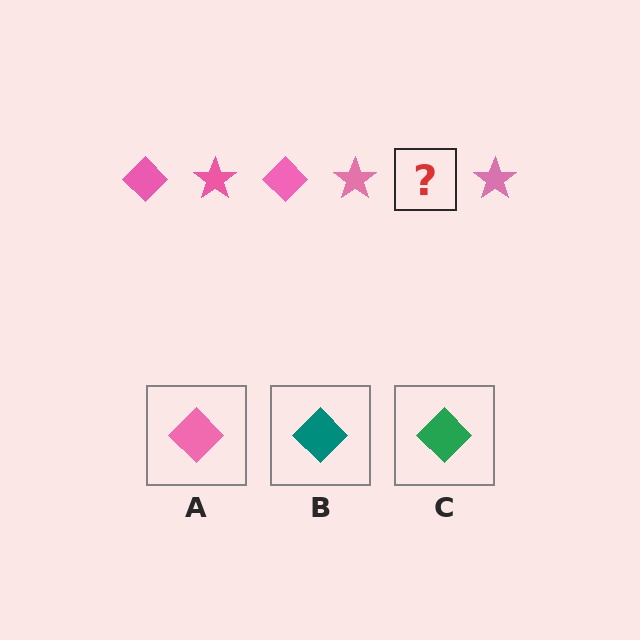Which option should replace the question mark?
Option A.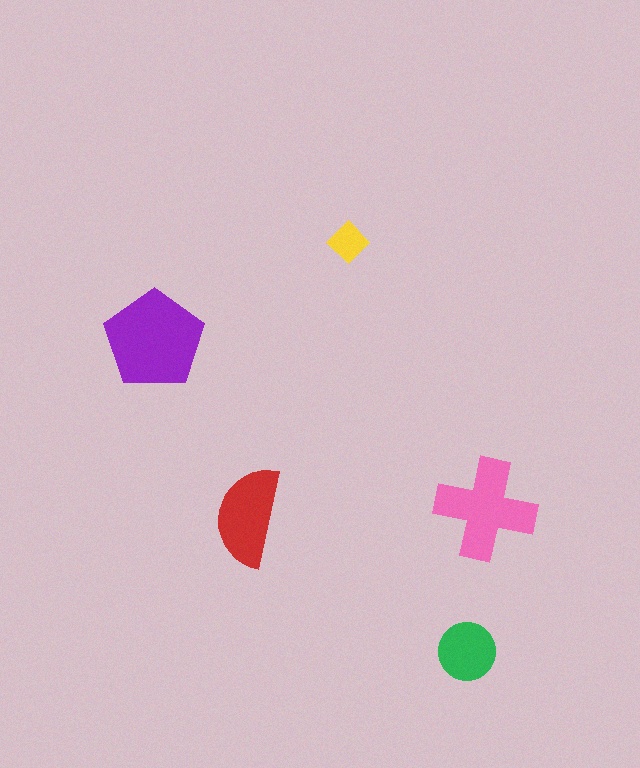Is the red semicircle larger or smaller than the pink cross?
Smaller.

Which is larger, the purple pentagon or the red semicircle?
The purple pentagon.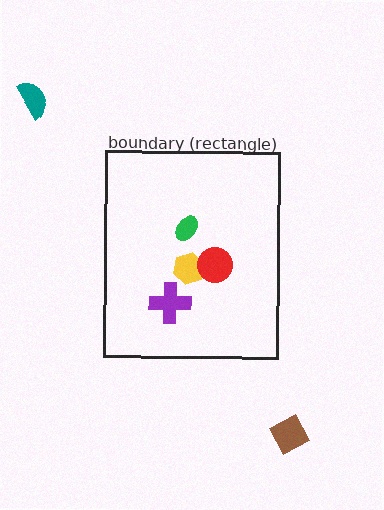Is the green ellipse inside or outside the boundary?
Inside.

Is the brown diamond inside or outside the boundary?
Outside.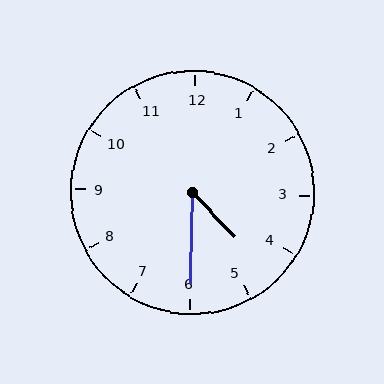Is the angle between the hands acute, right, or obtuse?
It is acute.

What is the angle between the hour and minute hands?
Approximately 45 degrees.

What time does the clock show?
4:30.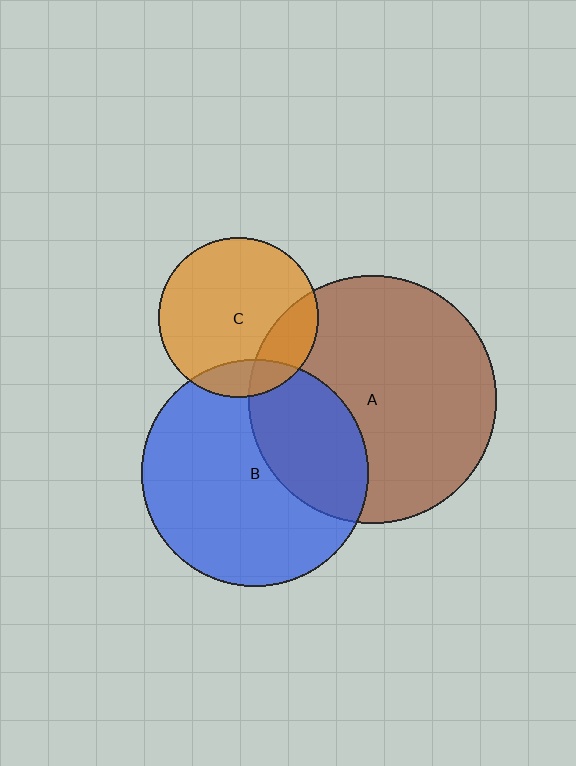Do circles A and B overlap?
Yes.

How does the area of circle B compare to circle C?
Approximately 2.0 times.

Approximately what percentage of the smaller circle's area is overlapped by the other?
Approximately 35%.